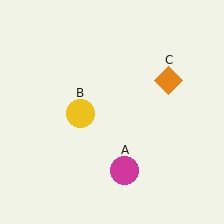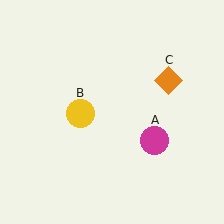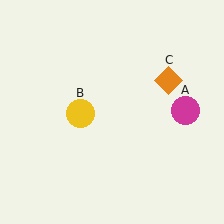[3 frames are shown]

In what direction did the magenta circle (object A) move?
The magenta circle (object A) moved up and to the right.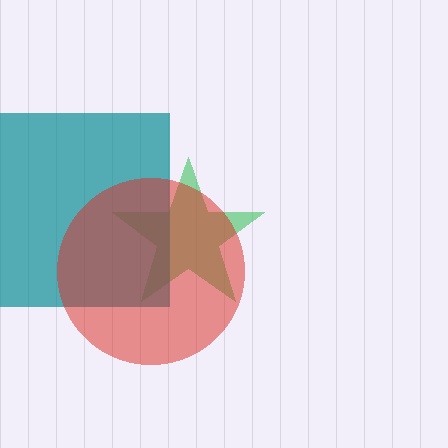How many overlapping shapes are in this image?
There are 3 overlapping shapes in the image.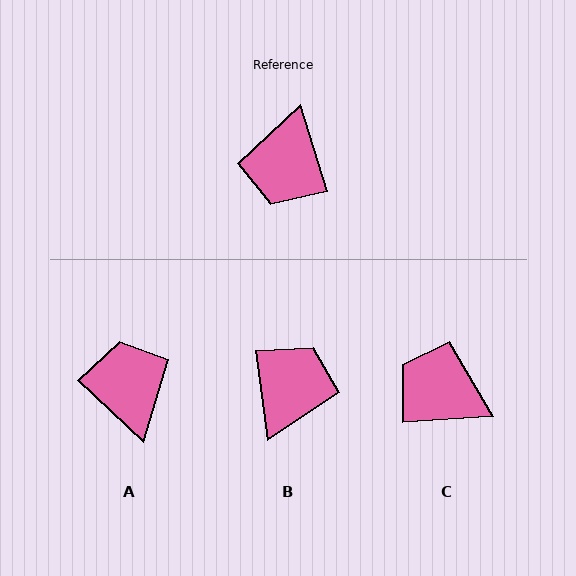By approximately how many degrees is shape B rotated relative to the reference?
Approximately 170 degrees counter-clockwise.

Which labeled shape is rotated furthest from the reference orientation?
B, about 170 degrees away.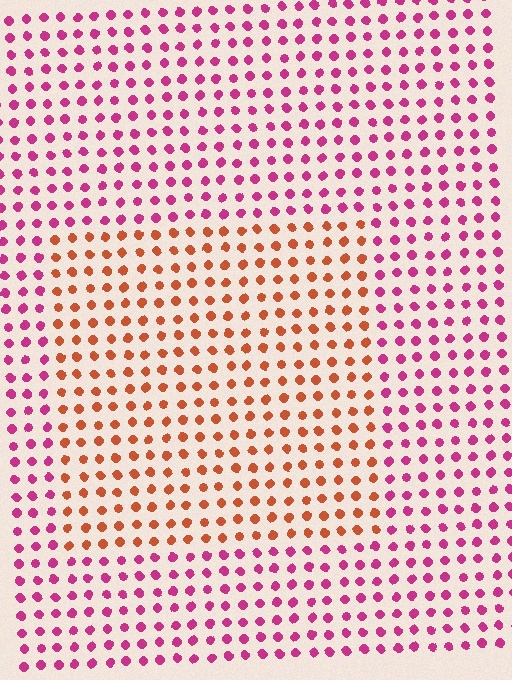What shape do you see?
I see a rectangle.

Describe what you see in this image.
The image is filled with small magenta elements in a uniform arrangement. A rectangle-shaped region is visible where the elements are tinted to a slightly different hue, forming a subtle color boundary.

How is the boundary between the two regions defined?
The boundary is defined purely by a slight shift in hue (about 49 degrees). Spacing, size, and orientation are identical on both sides.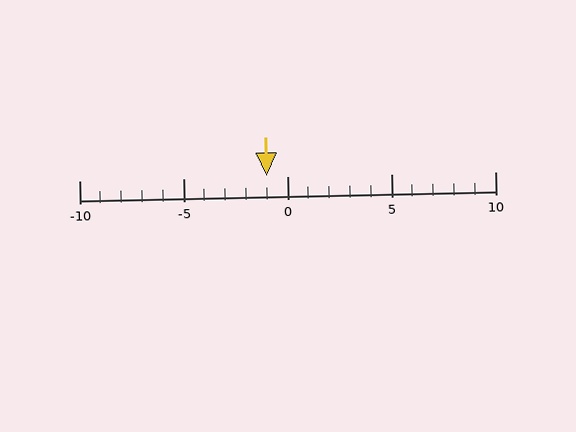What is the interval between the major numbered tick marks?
The major tick marks are spaced 5 units apart.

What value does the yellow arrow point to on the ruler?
The yellow arrow points to approximately -1.